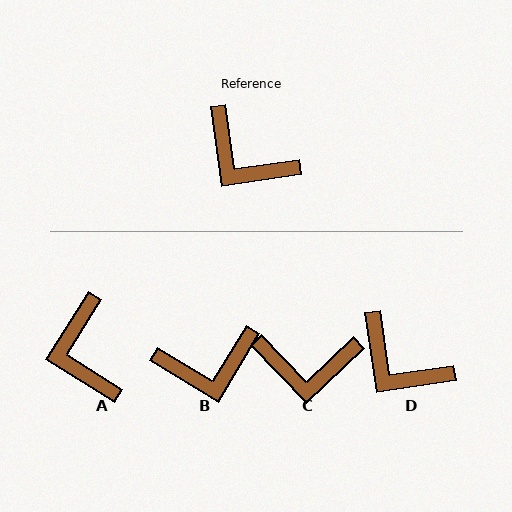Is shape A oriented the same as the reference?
No, it is off by about 40 degrees.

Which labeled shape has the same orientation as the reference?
D.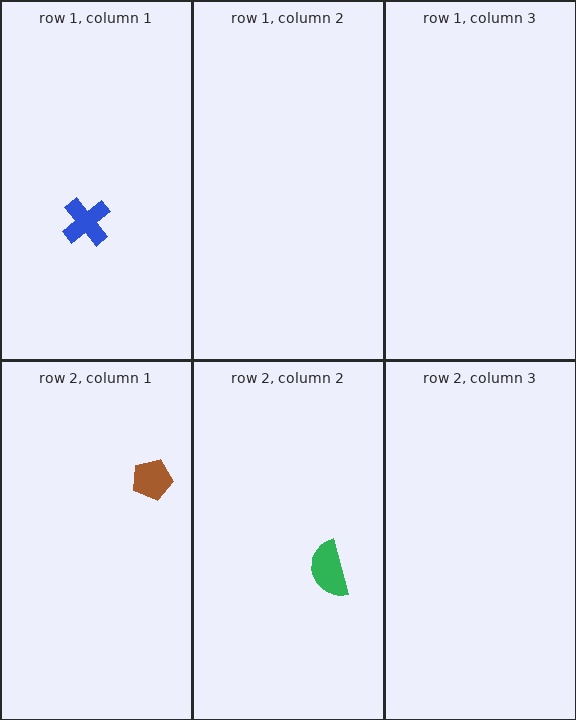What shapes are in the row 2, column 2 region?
The green semicircle.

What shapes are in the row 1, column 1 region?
The blue cross.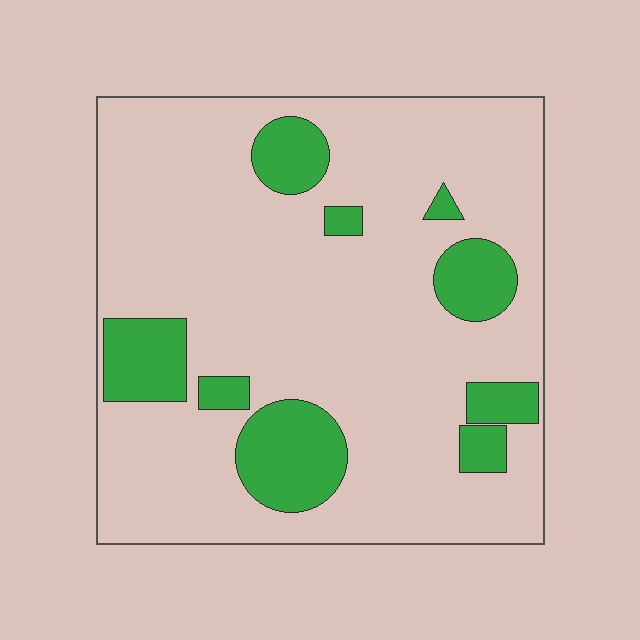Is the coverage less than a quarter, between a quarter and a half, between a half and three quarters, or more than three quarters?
Less than a quarter.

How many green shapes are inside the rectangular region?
9.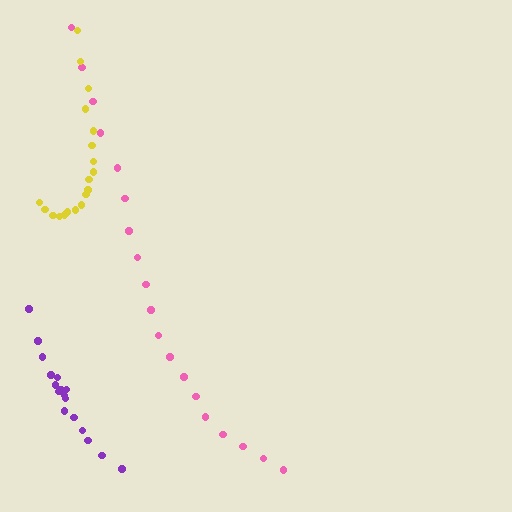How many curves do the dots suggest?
There are 3 distinct paths.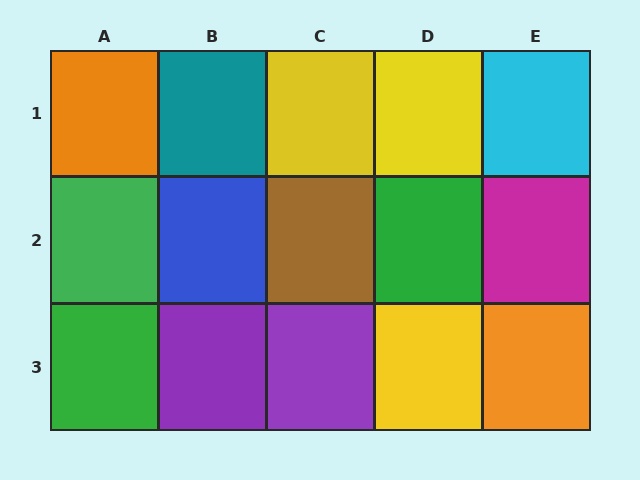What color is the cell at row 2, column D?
Green.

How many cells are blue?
1 cell is blue.